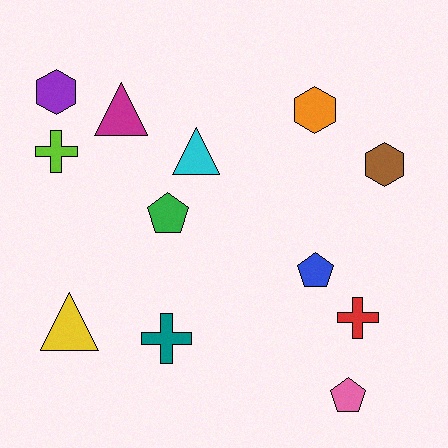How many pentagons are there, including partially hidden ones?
There are 3 pentagons.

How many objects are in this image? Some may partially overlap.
There are 12 objects.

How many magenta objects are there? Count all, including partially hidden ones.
There is 1 magenta object.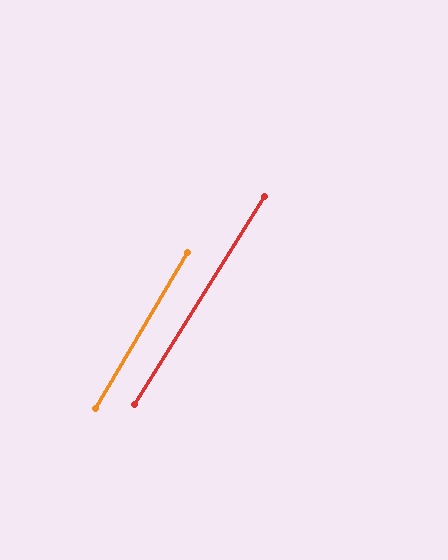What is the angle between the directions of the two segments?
Approximately 1 degree.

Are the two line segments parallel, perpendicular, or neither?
Parallel — their directions differ by only 1.5°.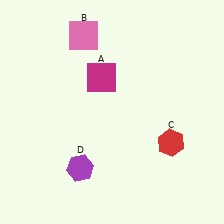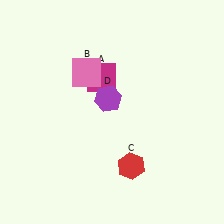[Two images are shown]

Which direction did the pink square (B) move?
The pink square (B) moved down.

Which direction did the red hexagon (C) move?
The red hexagon (C) moved left.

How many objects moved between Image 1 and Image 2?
3 objects moved between the two images.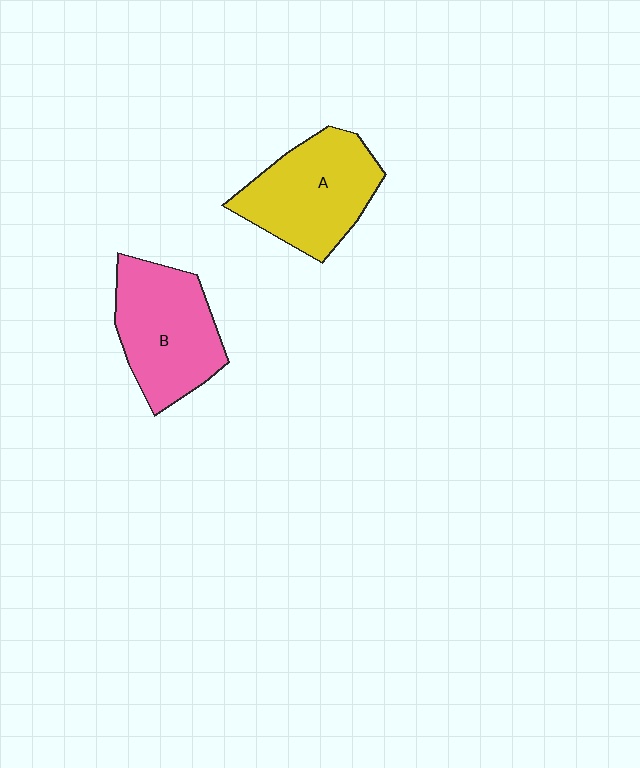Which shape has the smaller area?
Shape B (pink).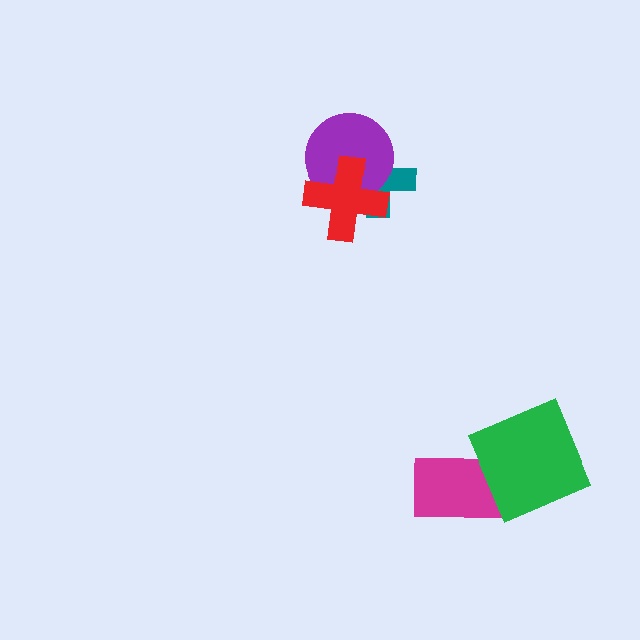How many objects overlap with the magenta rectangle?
1 object overlaps with the magenta rectangle.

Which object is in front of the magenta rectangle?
The green square is in front of the magenta rectangle.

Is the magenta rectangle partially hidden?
Yes, it is partially covered by another shape.